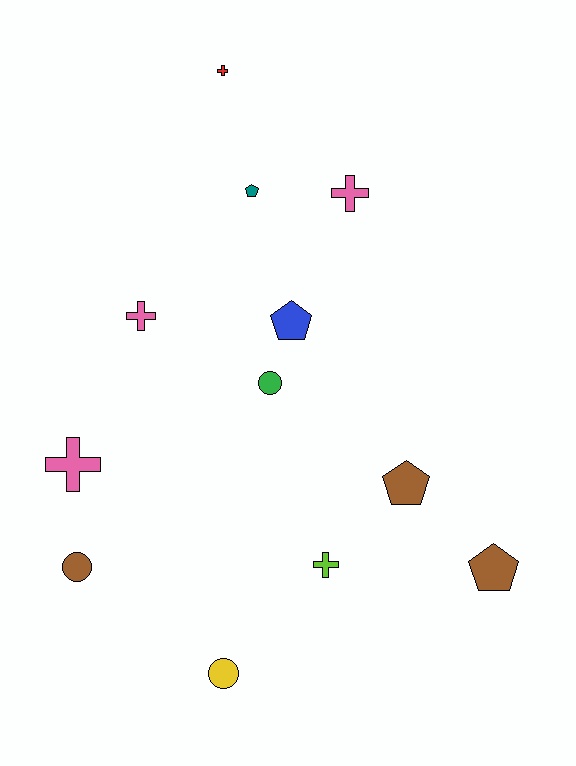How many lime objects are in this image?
There is 1 lime object.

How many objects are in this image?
There are 12 objects.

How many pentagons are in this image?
There are 4 pentagons.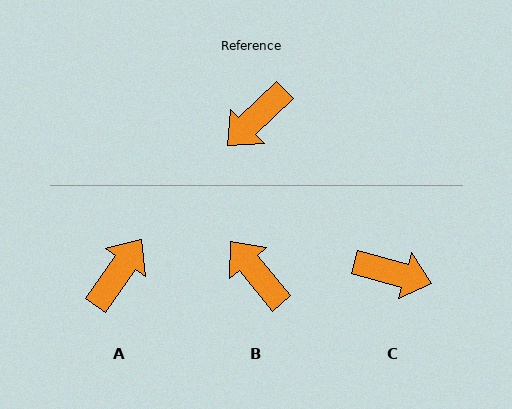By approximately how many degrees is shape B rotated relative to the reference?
Approximately 94 degrees clockwise.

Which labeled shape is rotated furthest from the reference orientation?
A, about 169 degrees away.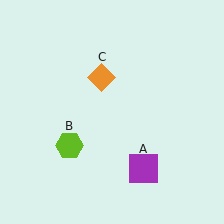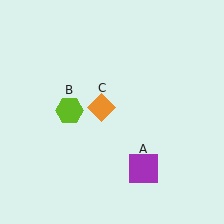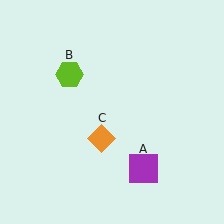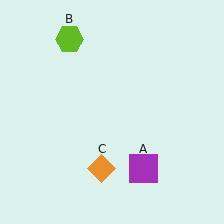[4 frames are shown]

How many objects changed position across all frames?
2 objects changed position: lime hexagon (object B), orange diamond (object C).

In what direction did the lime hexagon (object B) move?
The lime hexagon (object B) moved up.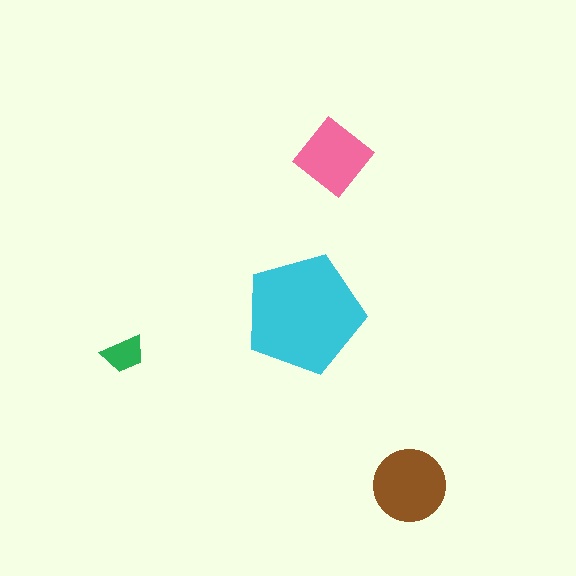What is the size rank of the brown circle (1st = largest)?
2nd.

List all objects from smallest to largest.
The green trapezoid, the pink diamond, the brown circle, the cyan pentagon.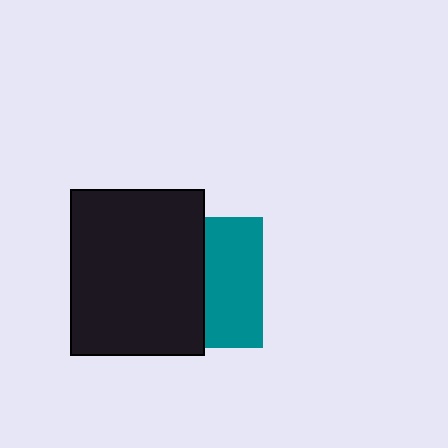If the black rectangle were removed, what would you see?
You would see the complete teal square.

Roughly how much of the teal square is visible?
A small part of it is visible (roughly 44%).